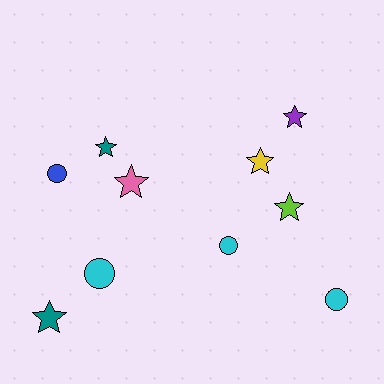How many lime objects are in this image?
There is 1 lime object.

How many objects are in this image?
There are 10 objects.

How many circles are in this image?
There are 4 circles.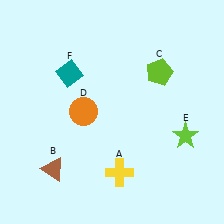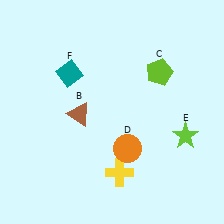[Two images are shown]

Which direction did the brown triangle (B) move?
The brown triangle (B) moved up.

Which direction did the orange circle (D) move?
The orange circle (D) moved right.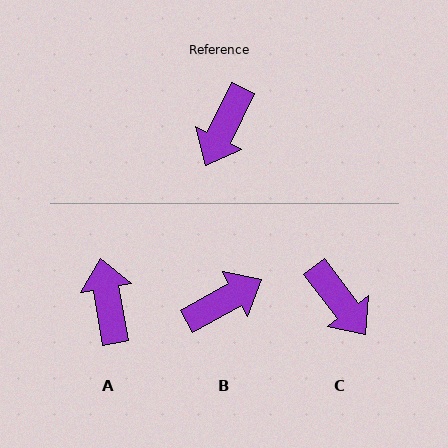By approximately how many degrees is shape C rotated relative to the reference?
Approximately 63 degrees counter-clockwise.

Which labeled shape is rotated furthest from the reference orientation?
B, about 145 degrees away.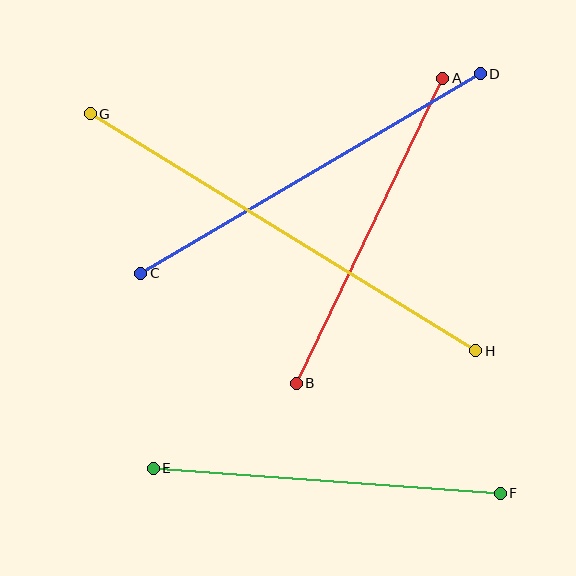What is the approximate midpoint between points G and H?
The midpoint is at approximately (283, 232) pixels.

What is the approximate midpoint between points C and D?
The midpoint is at approximately (311, 174) pixels.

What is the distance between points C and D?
The distance is approximately 394 pixels.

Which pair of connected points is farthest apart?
Points G and H are farthest apart.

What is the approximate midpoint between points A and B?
The midpoint is at approximately (370, 231) pixels.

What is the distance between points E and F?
The distance is approximately 348 pixels.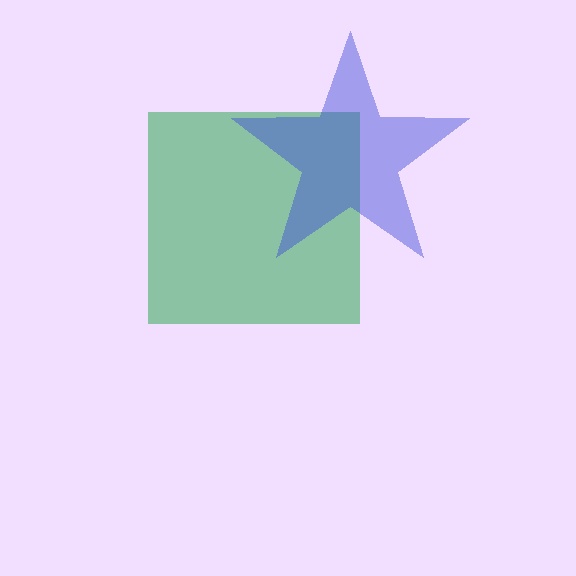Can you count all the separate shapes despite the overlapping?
Yes, there are 2 separate shapes.